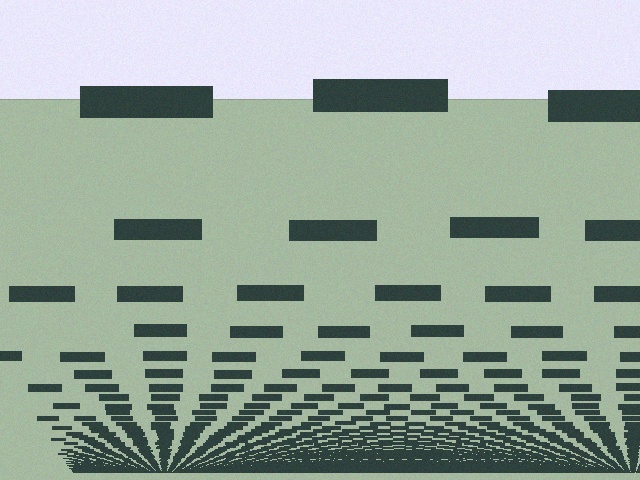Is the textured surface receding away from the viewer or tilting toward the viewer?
The surface appears to tilt toward the viewer. Texture elements get larger and sparser toward the top.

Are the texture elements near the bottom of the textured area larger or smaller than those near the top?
Smaller. The gradient is inverted — elements near the bottom are smaller and denser.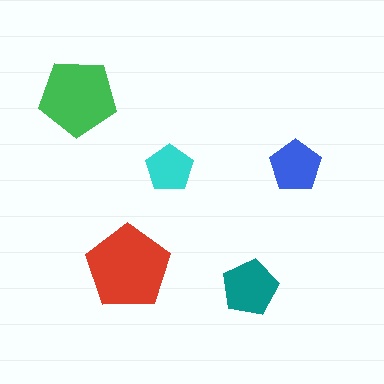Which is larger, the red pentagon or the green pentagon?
The red one.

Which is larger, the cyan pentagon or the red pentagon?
The red one.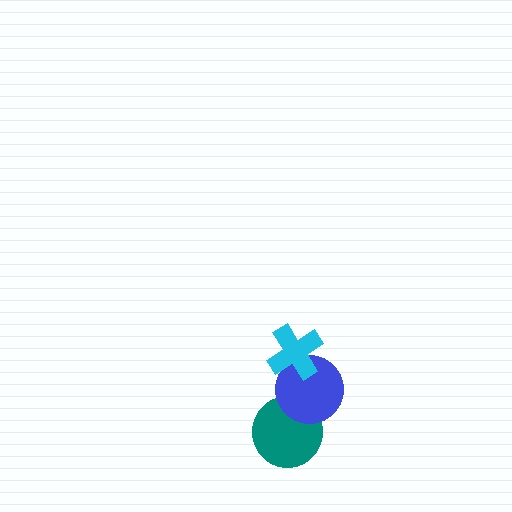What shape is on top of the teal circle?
The blue circle is on top of the teal circle.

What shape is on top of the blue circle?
The cyan cross is on top of the blue circle.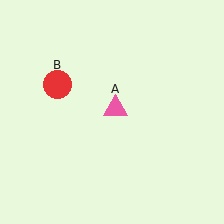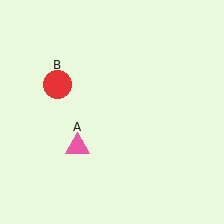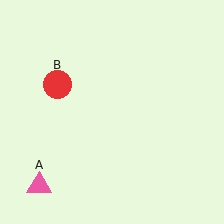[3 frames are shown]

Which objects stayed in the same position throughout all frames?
Red circle (object B) remained stationary.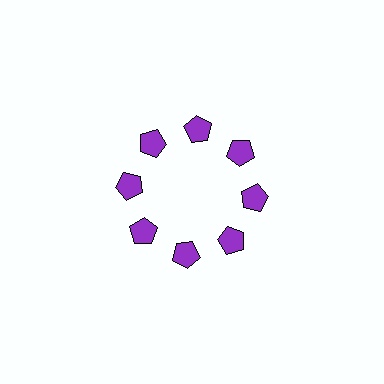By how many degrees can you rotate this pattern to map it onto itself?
The pattern maps onto itself every 45 degrees of rotation.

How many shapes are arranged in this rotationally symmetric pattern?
There are 8 shapes, arranged in 8 groups of 1.